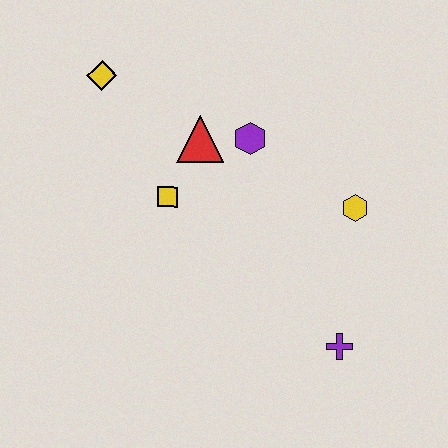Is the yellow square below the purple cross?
No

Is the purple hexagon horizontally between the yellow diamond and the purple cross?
Yes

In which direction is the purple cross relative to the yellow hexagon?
The purple cross is below the yellow hexagon.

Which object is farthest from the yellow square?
The purple cross is farthest from the yellow square.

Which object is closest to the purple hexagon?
The red triangle is closest to the purple hexagon.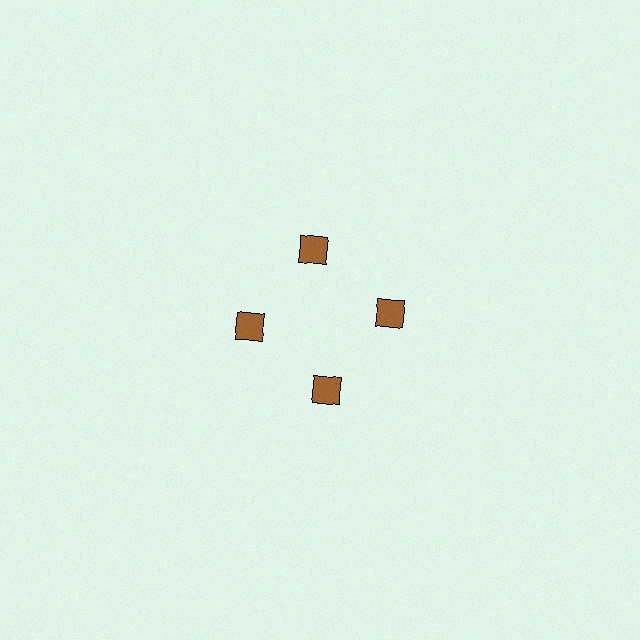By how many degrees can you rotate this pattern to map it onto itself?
The pattern maps onto itself every 90 degrees of rotation.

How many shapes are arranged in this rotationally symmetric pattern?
There are 4 shapes, arranged in 4 groups of 1.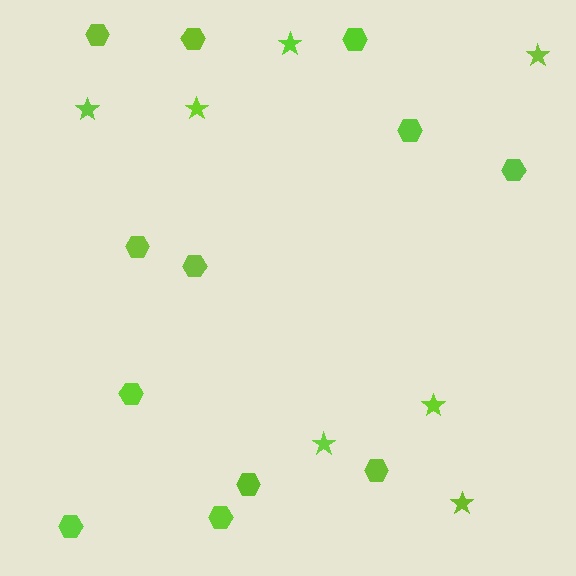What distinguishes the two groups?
There are 2 groups: one group of hexagons (12) and one group of stars (7).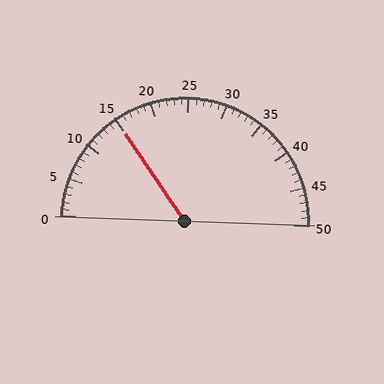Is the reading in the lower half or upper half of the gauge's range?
The reading is in the lower half of the range (0 to 50).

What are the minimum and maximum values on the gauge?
The gauge ranges from 0 to 50.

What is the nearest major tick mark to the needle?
The nearest major tick mark is 15.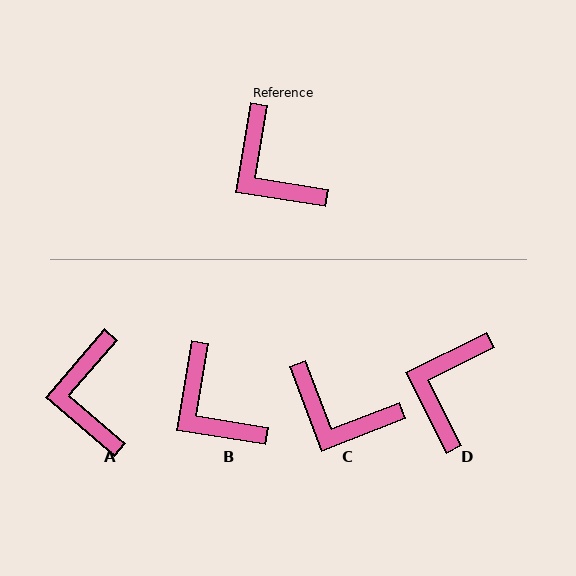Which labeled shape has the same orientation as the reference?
B.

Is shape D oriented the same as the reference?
No, it is off by about 54 degrees.